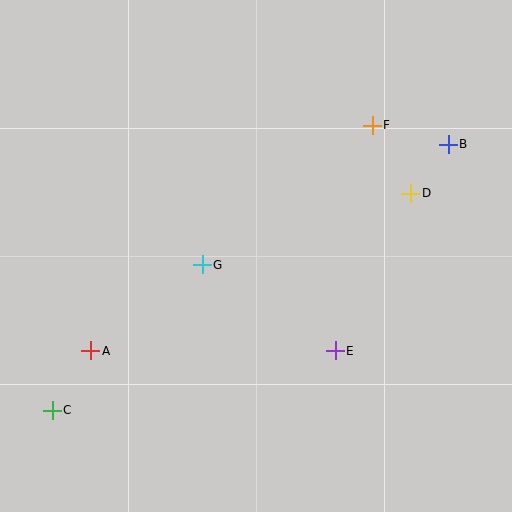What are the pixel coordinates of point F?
Point F is at (372, 125).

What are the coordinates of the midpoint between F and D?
The midpoint between F and D is at (392, 159).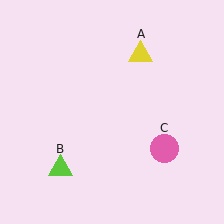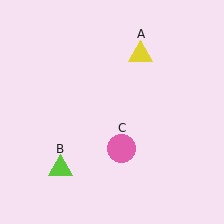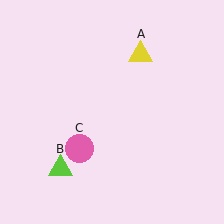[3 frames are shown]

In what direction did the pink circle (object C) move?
The pink circle (object C) moved left.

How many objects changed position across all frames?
1 object changed position: pink circle (object C).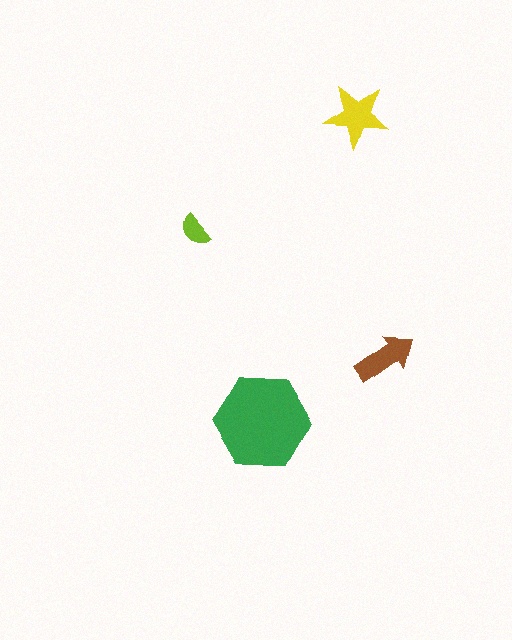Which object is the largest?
The green hexagon.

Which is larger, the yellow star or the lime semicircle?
The yellow star.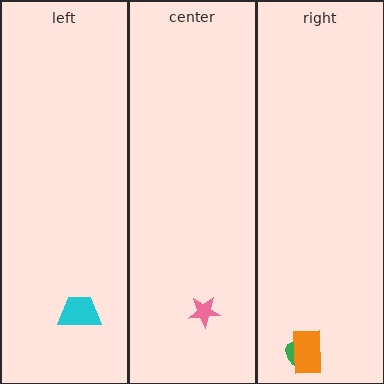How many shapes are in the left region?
1.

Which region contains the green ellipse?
The right region.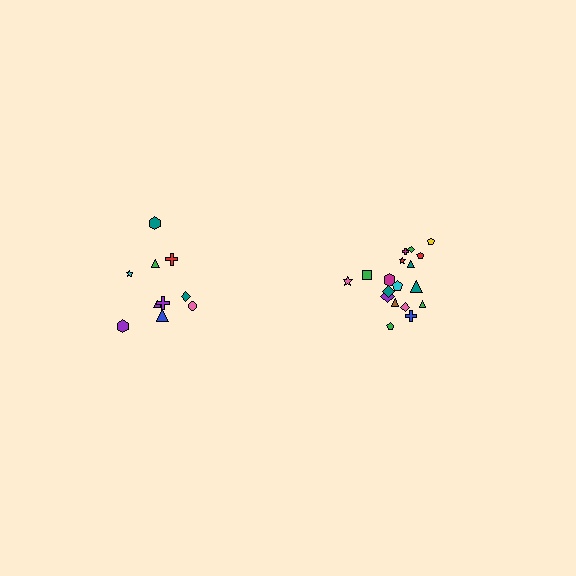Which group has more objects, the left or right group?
The right group.